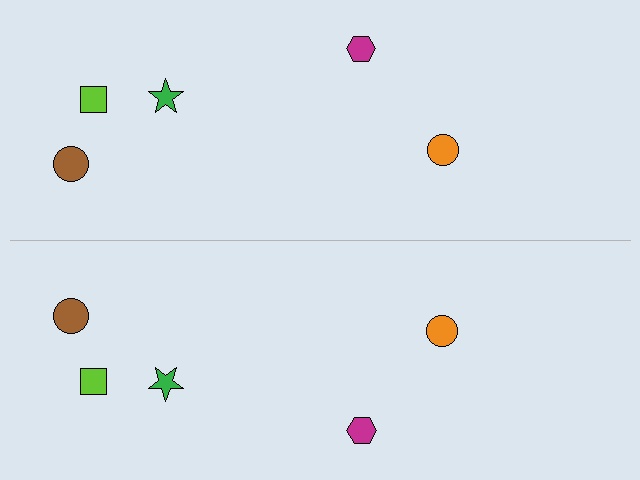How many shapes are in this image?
There are 10 shapes in this image.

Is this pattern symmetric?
Yes, this pattern has bilateral (reflection) symmetry.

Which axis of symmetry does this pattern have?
The pattern has a horizontal axis of symmetry running through the center of the image.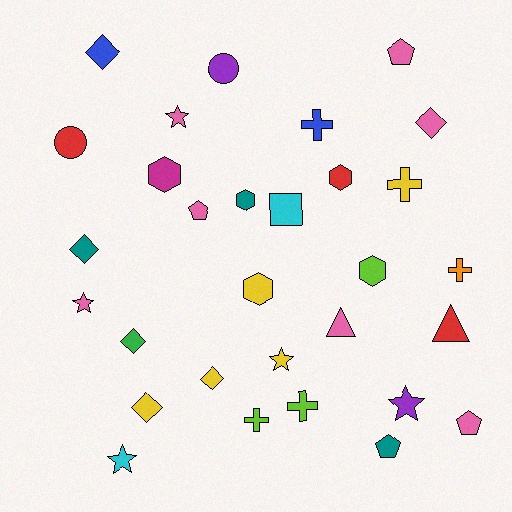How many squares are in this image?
There is 1 square.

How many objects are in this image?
There are 30 objects.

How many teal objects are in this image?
There are 3 teal objects.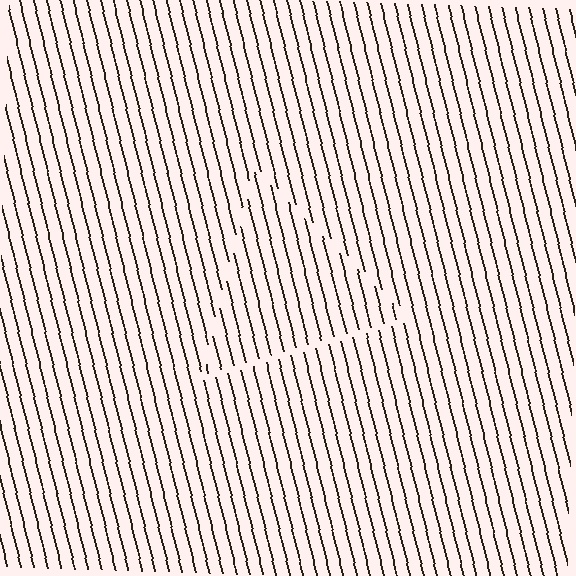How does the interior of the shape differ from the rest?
The interior of the shape contains the same grating, shifted by half a period — the contour is defined by the phase discontinuity where line-ends from the inner and outer gratings abut.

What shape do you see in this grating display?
An illusory triangle. The interior of the shape contains the same grating, shifted by half a period — the contour is defined by the phase discontinuity where line-ends from the inner and outer gratings abut.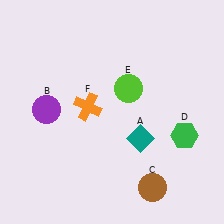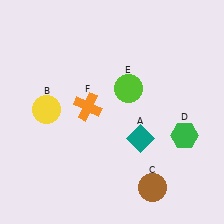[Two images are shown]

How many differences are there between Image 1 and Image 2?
There is 1 difference between the two images.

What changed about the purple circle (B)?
In Image 1, B is purple. In Image 2, it changed to yellow.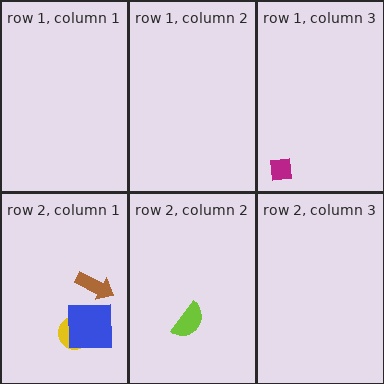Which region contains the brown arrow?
The row 2, column 1 region.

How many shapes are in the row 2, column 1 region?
3.